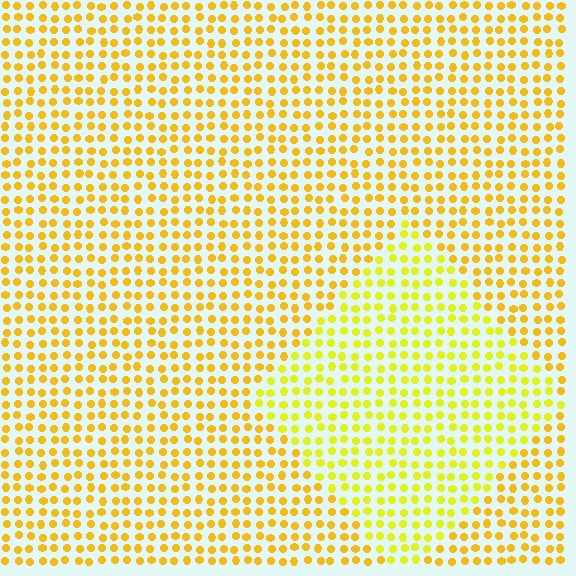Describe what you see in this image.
The image is filled with small yellow elements in a uniform arrangement. A diamond-shaped region is visible where the elements are tinted to a slightly different hue, forming a subtle color boundary.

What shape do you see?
I see a diamond.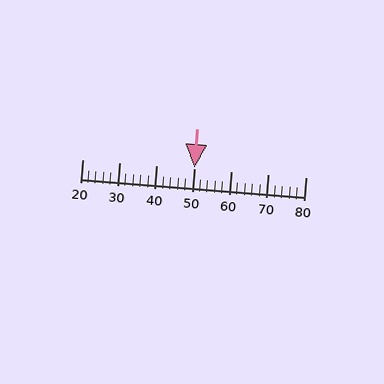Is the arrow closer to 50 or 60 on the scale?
The arrow is closer to 50.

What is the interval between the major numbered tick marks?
The major tick marks are spaced 10 units apart.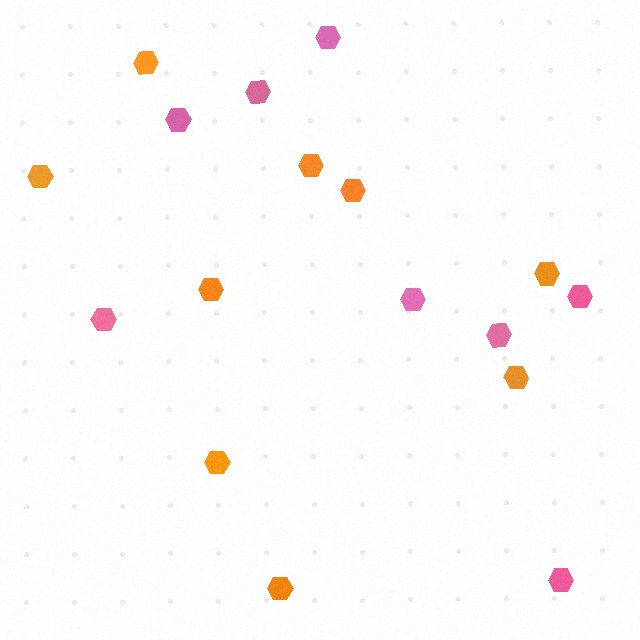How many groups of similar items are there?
There are 2 groups: one group of pink hexagons (8) and one group of orange hexagons (9).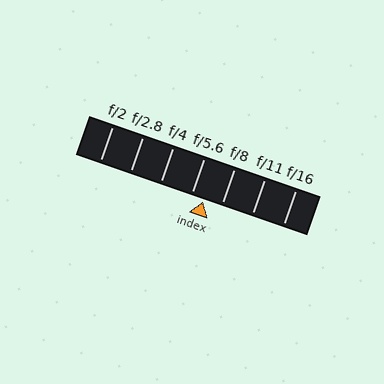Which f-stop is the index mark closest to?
The index mark is closest to f/5.6.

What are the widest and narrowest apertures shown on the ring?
The widest aperture shown is f/2 and the narrowest is f/16.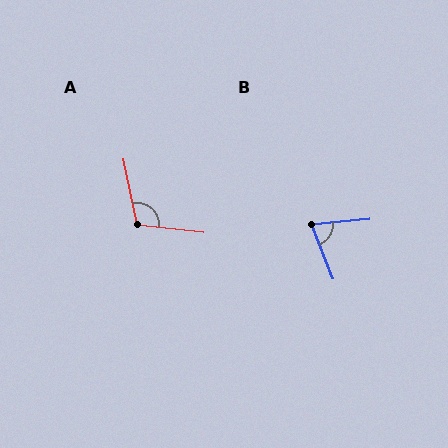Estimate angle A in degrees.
Approximately 108 degrees.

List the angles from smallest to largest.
B (74°), A (108°).